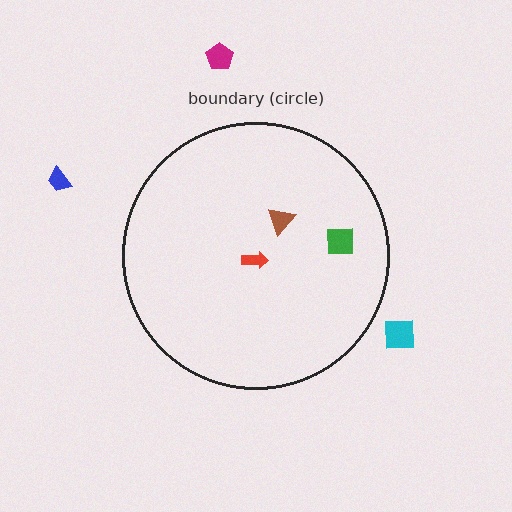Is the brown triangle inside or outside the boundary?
Inside.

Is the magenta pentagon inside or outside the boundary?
Outside.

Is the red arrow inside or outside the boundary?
Inside.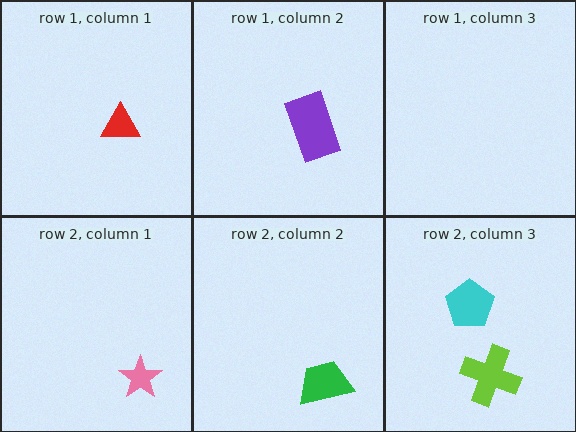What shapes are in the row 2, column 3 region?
The lime cross, the cyan pentagon.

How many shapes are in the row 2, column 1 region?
1.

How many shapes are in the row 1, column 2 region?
1.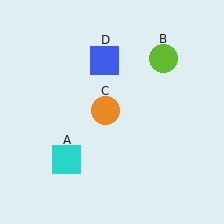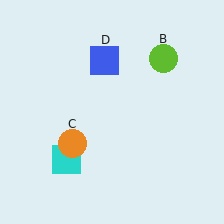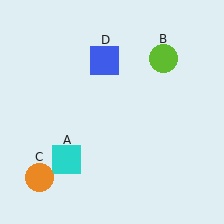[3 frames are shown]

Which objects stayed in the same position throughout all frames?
Cyan square (object A) and lime circle (object B) and blue square (object D) remained stationary.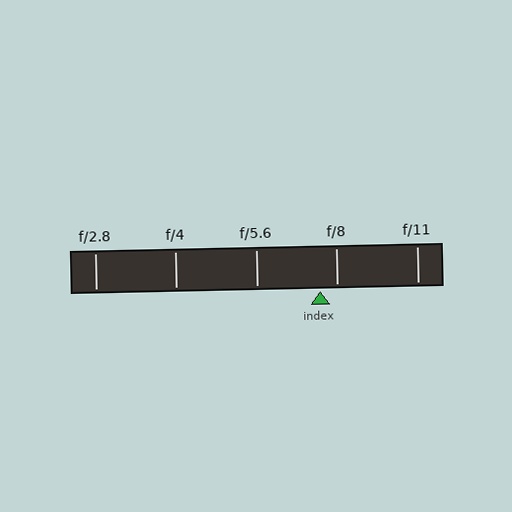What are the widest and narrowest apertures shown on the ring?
The widest aperture shown is f/2.8 and the narrowest is f/11.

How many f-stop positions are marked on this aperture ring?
There are 5 f-stop positions marked.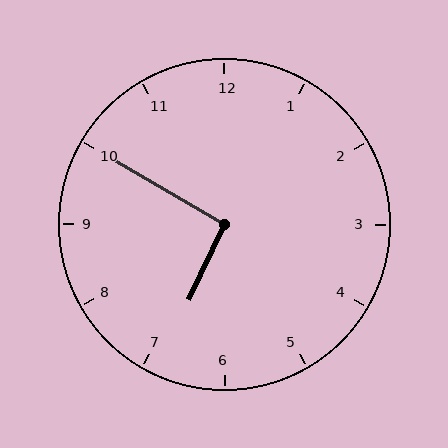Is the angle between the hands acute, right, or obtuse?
It is right.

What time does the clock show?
6:50.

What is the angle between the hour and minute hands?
Approximately 95 degrees.